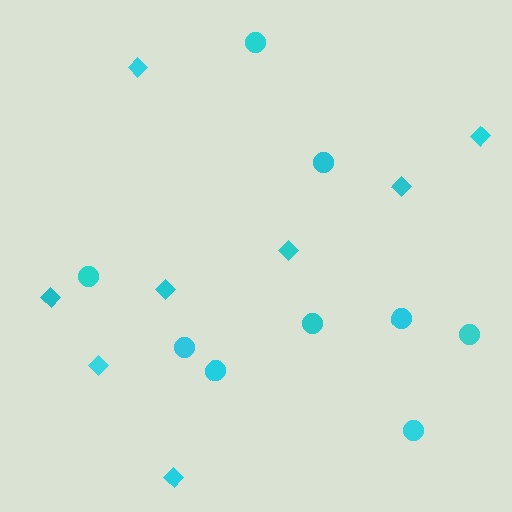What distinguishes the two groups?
There are 2 groups: one group of diamonds (8) and one group of circles (9).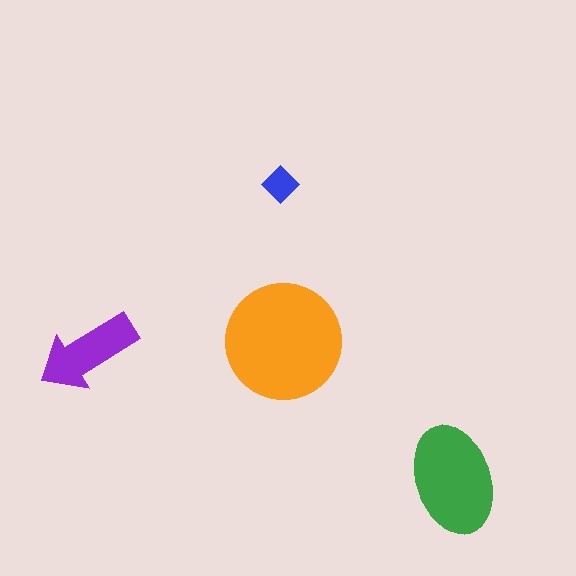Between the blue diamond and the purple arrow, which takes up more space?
The purple arrow.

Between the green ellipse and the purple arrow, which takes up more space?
The green ellipse.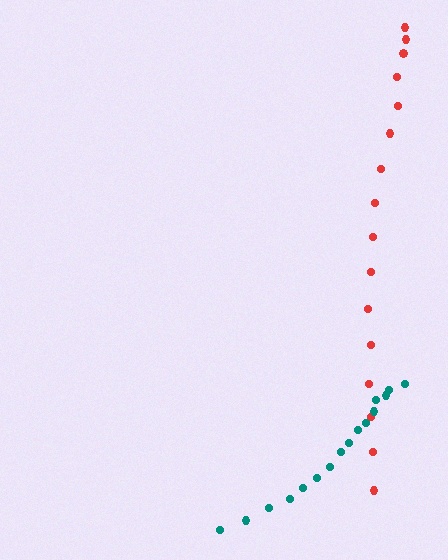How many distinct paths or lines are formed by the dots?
There are 2 distinct paths.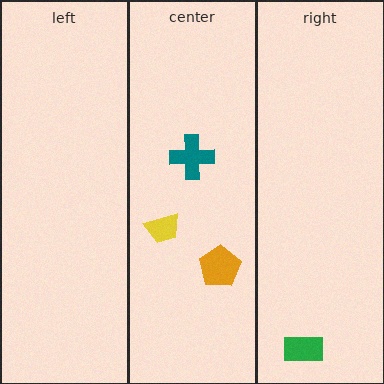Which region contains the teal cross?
The center region.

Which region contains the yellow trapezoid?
The center region.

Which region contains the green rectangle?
The right region.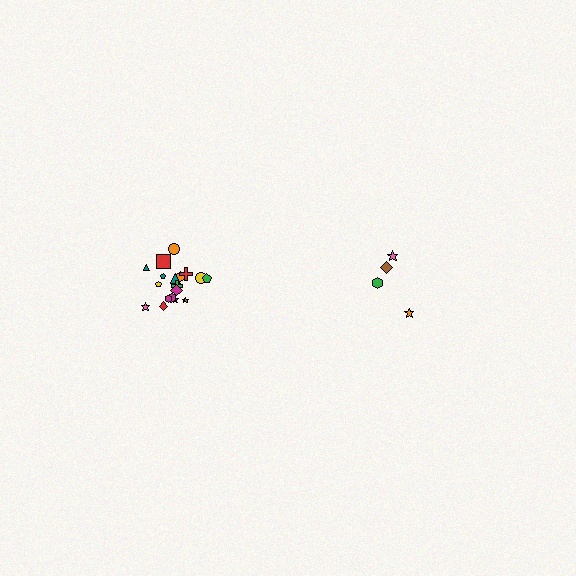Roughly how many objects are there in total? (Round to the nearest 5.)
Roughly 20 objects in total.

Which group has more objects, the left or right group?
The left group.